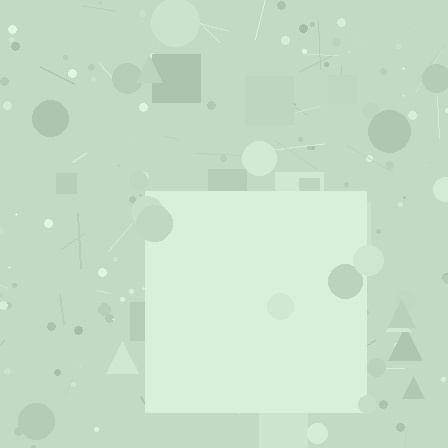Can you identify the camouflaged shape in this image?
The camouflaged shape is a square.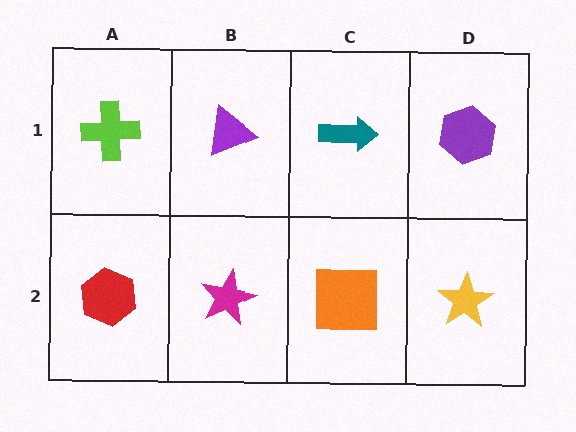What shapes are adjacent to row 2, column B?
A purple triangle (row 1, column B), a red hexagon (row 2, column A), an orange square (row 2, column C).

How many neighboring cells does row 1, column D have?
2.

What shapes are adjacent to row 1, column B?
A magenta star (row 2, column B), a lime cross (row 1, column A), a teal arrow (row 1, column C).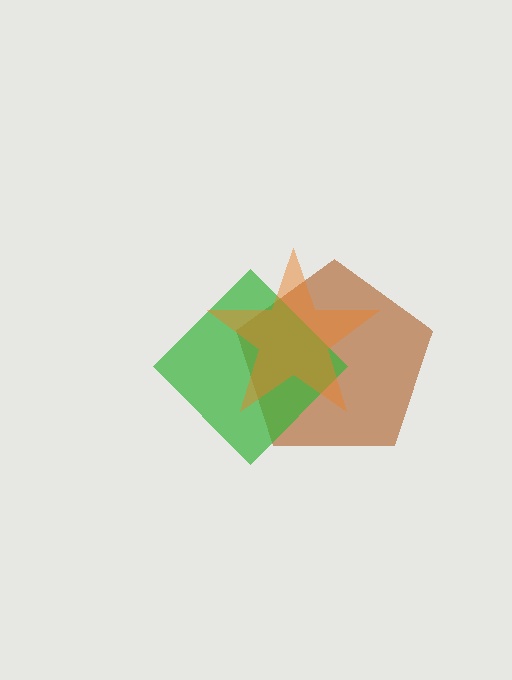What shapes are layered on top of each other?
The layered shapes are: a brown pentagon, a green diamond, an orange star.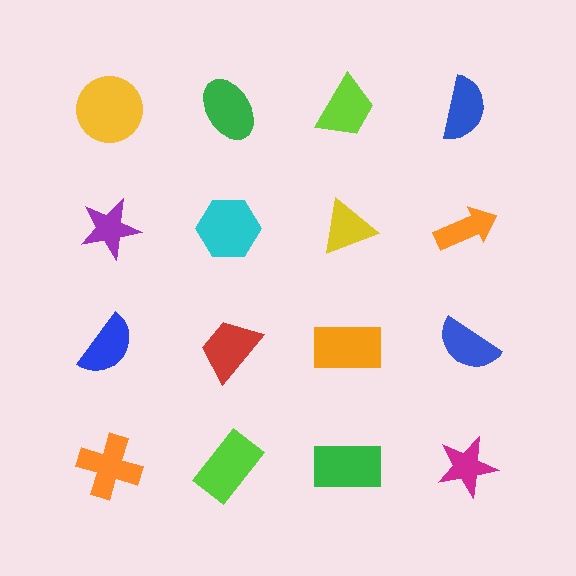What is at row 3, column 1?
A blue semicircle.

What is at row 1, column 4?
A blue semicircle.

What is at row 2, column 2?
A cyan hexagon.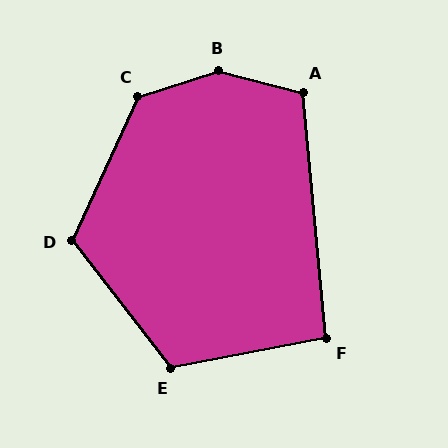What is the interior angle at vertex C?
Approximately 133 degrees (obtuse).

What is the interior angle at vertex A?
Approximately 110 degrees (obtuse).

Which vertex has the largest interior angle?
B, at approximately 147 degrees.